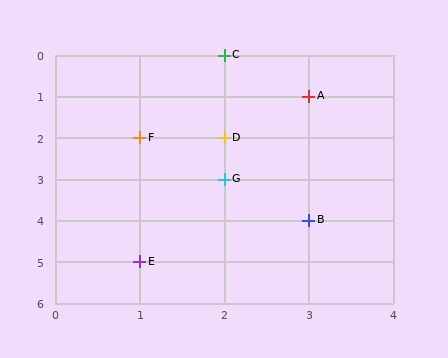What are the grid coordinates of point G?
Point G is at grid coordinates (2, 3).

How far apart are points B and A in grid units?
Points B and A are 3 rows apart.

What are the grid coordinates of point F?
Point F is at grid coordinates (1, 2).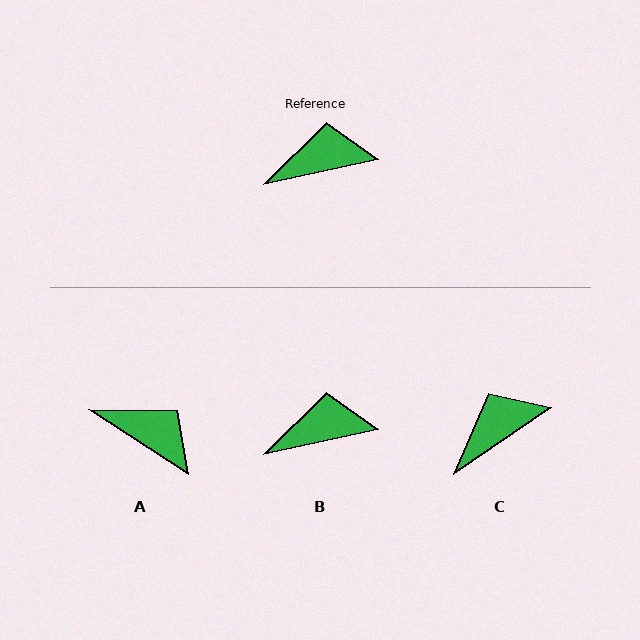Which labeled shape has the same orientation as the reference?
B.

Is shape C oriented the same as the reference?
No, it is off by about 22 degrees.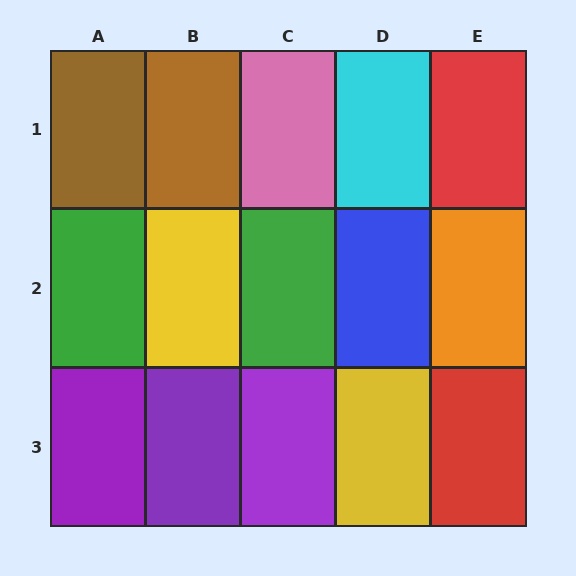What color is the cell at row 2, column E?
Orange.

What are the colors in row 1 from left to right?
Brown, brown, pink, cyan, red.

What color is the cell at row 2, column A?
Green.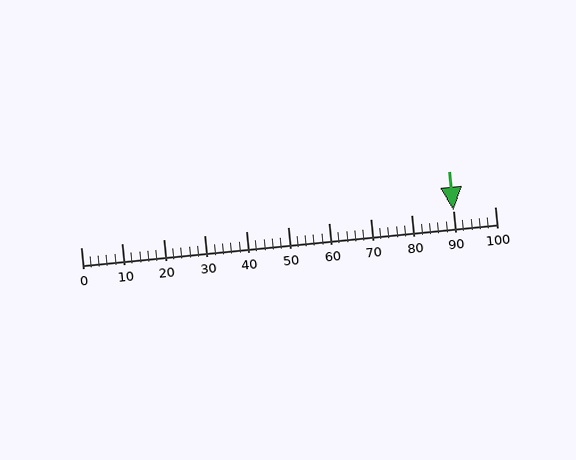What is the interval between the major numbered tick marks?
The major tick marks are spaced 10 units apart.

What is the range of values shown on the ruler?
The ruler shows values from 0 to 100.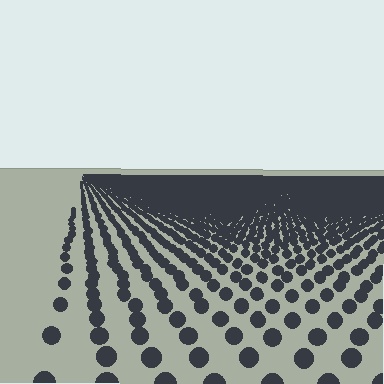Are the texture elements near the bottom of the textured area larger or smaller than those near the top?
Larger. Near the bottom, elements are closer to the viewer and appear at a bigger on-screen size.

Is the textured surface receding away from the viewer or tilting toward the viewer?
The surface is receding away from the viewer. Texture elements get smaller and denser toward the top.